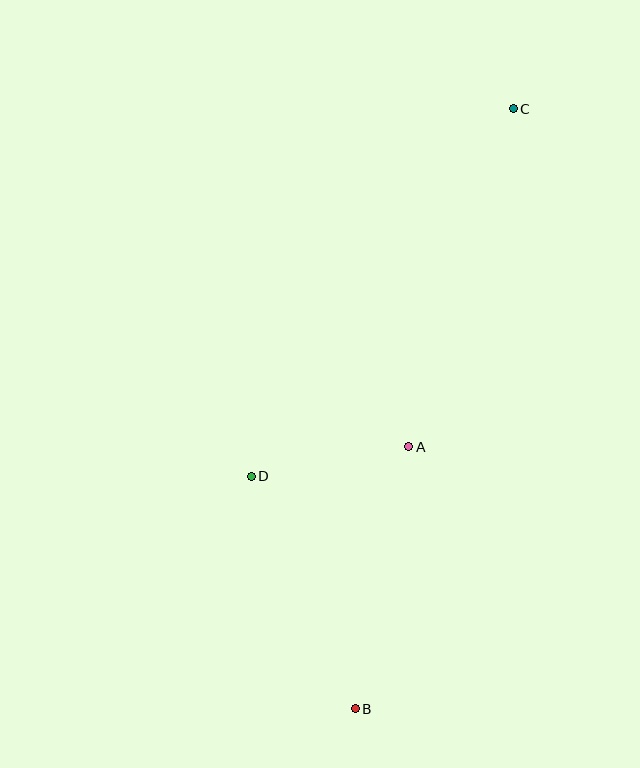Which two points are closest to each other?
Points A and D are closest to each other.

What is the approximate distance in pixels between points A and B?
The distance between A and B is approximately 268 pixels.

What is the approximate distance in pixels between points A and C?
The distance between A and C is approximately 354 pixels.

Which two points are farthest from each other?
Points B and C are farthest from each other.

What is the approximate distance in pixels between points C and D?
The distance between C and D is approximately 451 pixels.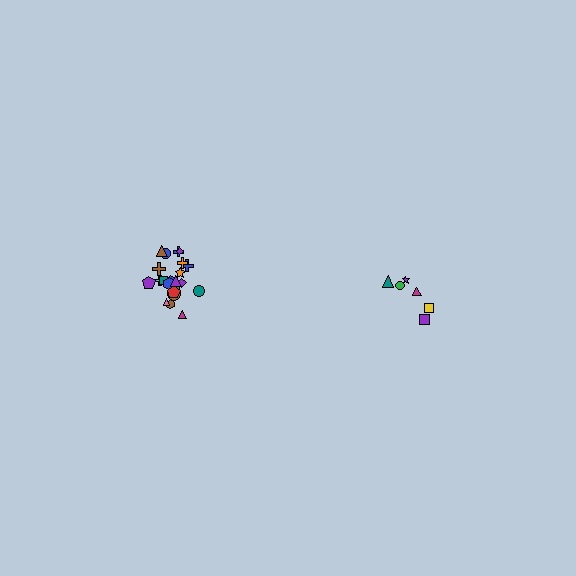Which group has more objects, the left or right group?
The left group.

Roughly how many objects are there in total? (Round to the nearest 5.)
Roughly 30 objects in total.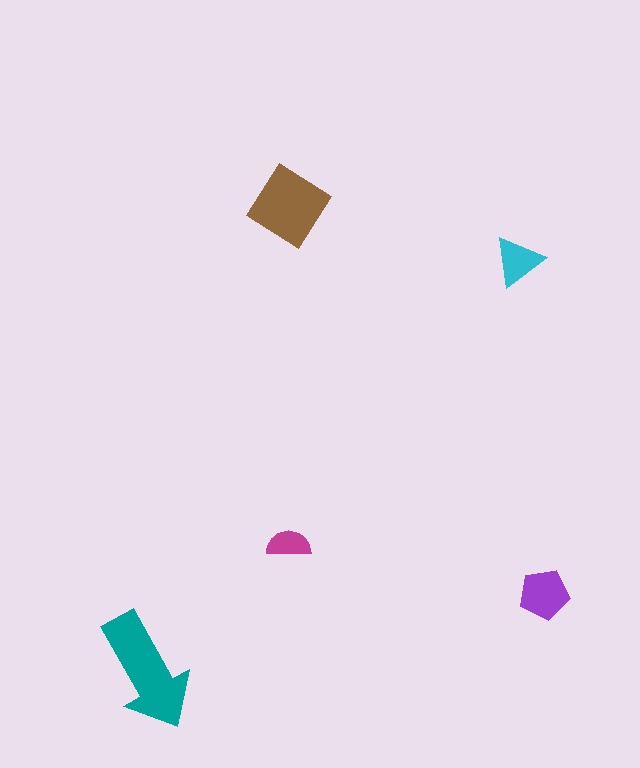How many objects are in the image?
There are 5 objects in the image.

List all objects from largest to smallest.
The teal arrow, the brown diamond, the purple pentagon, the cyan triangle, the magenta semicircle.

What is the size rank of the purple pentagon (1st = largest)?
3rd.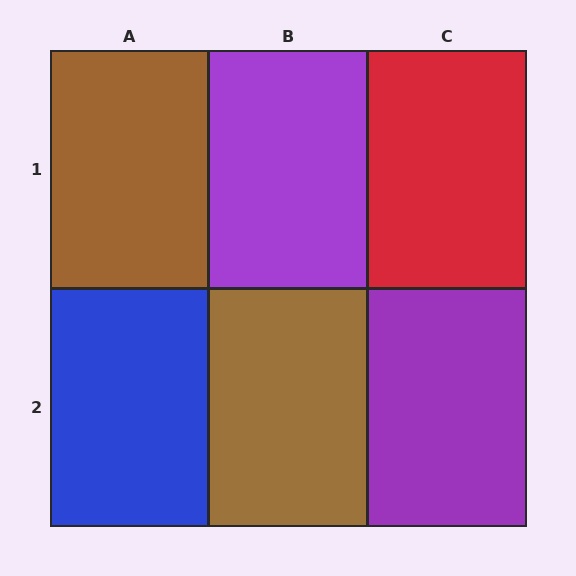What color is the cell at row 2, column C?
Purple.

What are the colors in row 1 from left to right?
Brown, purple, red.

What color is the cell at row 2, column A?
Blue.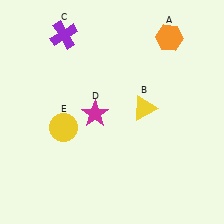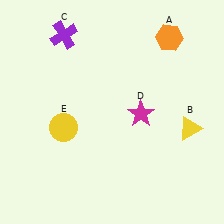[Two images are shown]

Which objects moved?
The objects that moved are: the yellow triangle (B), the magenta star (D).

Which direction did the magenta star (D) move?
The magenta star (D) moved right.